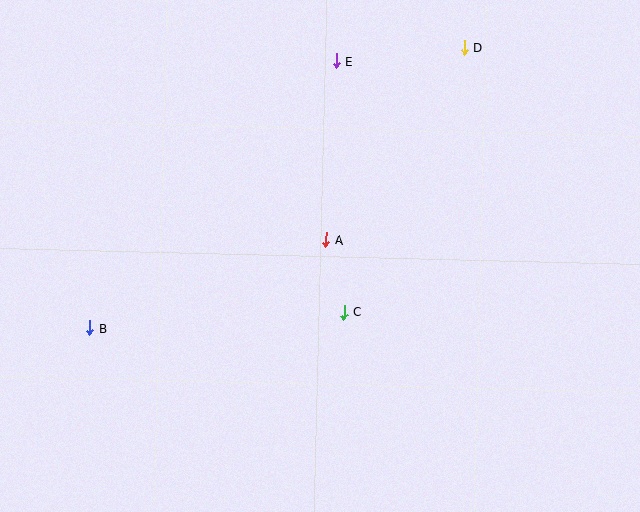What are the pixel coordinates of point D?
Point D is at (465, 47).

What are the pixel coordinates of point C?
Point C is at (344, 312).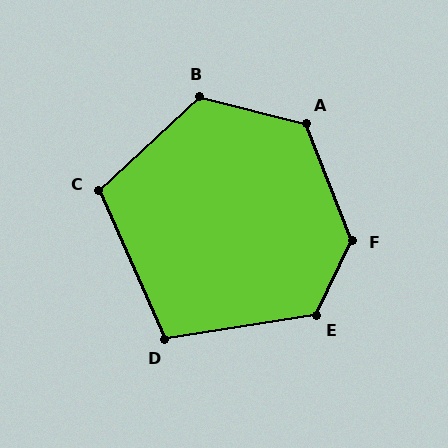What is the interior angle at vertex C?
Approximately 109 degrees (obtuse).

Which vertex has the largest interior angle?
F, at approximately 132 degrees.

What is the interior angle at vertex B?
Approximately 123 degrees (obtuse).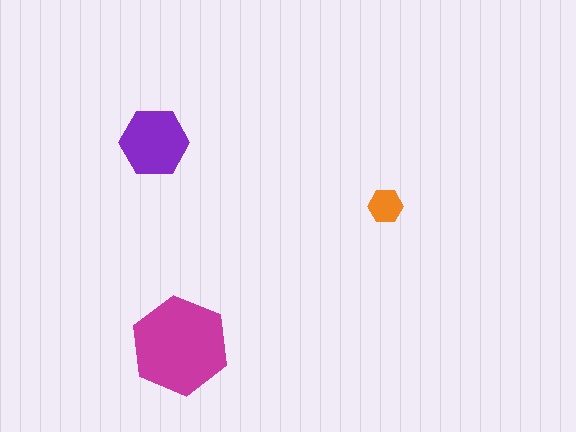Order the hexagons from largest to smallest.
the magenta one, the purple one, the orange one.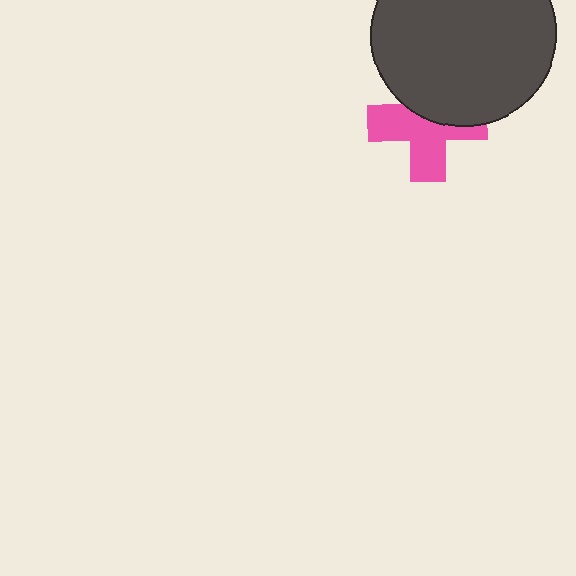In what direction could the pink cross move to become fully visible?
The pink cross could move down. That would shift it out from behind the dark gray circle entirely.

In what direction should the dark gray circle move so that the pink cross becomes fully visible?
The dark gray circle should move up. That is the shortest direction to clear the overlap and leave the pink cross fully visible.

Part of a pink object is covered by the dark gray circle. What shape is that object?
It is a cross.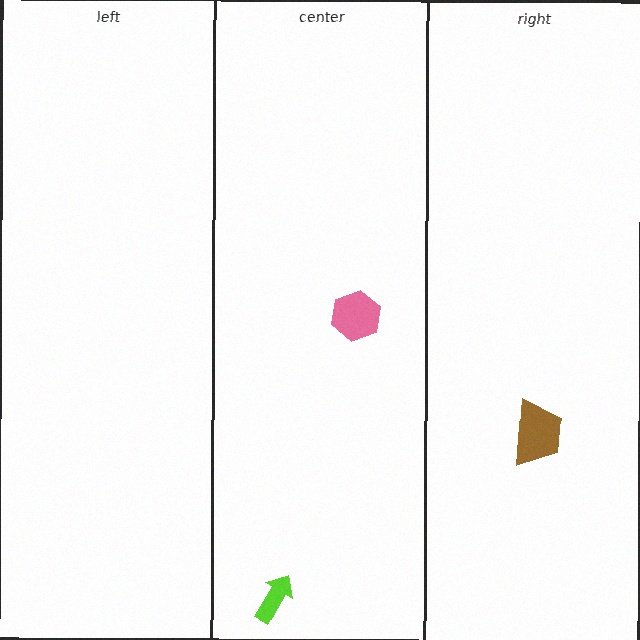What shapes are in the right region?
The brown trapezoid.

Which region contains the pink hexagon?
The center region.